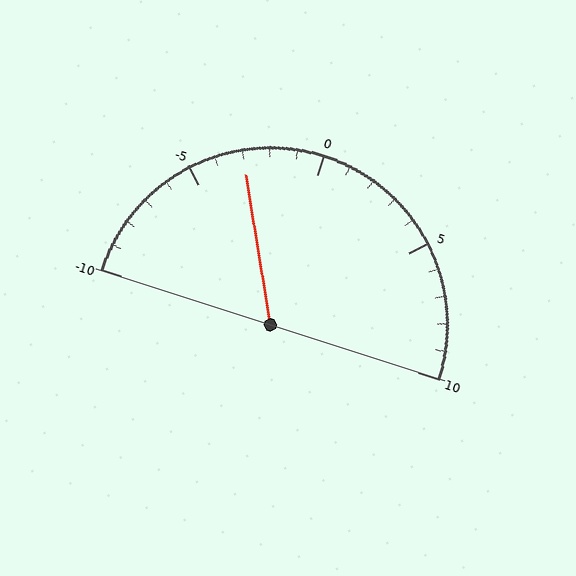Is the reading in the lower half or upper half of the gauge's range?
The reading is in the lower half of the range (-10 to 10).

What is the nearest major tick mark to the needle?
The nearest major tick mark is -5.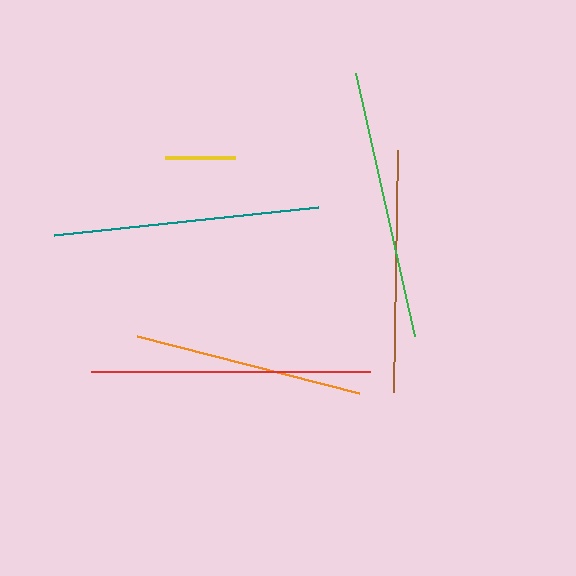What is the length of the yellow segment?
The yellow segment is approximately 70 pixels long.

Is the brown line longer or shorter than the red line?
The red line is longer than the brown line.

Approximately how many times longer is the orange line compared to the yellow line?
The orange line is approximately 3.3 times the length of the yellow line.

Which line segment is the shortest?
The yellow line is the shortest at approximately 70 pixels.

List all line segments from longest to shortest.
From longest to shortest: red, green, teal, brown, orange, yellow.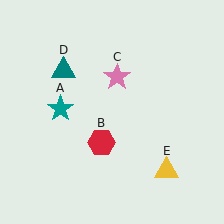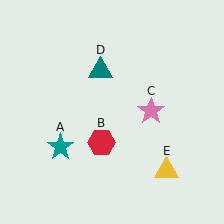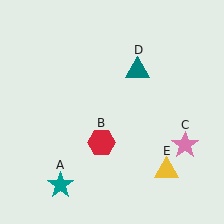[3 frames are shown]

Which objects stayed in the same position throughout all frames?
Red hexagon (object B) and yellow triangle (object E) remained stationary.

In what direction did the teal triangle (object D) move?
The teal triangle (object D) moved right.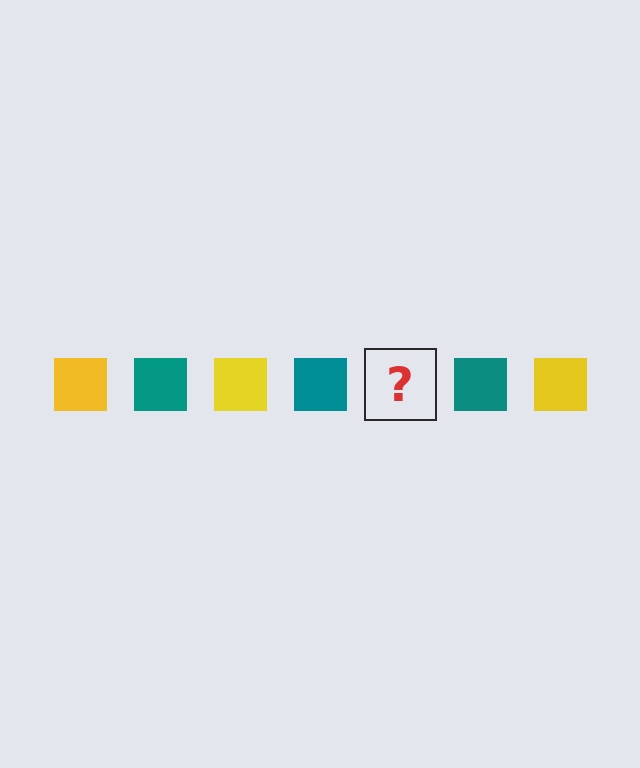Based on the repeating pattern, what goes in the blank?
The blank should be a yellow square.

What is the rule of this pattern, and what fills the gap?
The rule is that the pattern cycles through yellow, teal squares. The gap should be filled with a yellow square.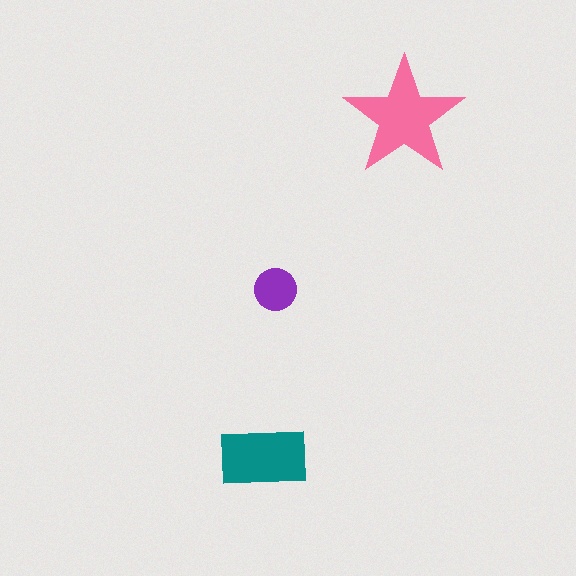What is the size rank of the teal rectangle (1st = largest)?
2nd.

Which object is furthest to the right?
The pink star is rightmost.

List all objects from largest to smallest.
The pink star, the teal rectangle, the purple circle.